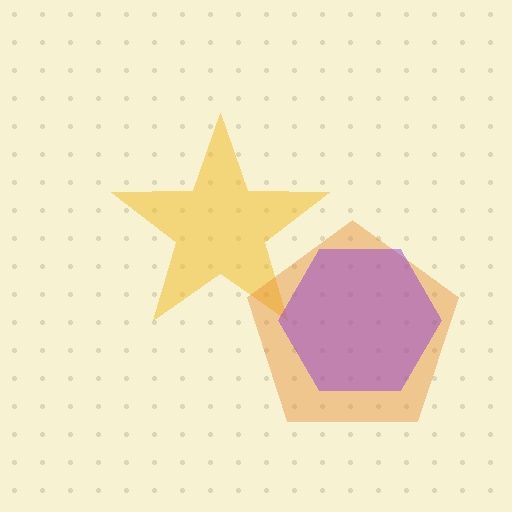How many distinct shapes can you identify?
There are 3 distinct shapes: a yellow star, an orange pentagon, a purple hexagon.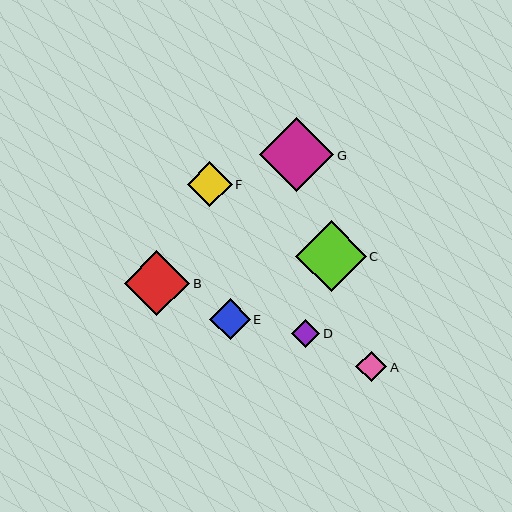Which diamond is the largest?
Diamond G is the largest with a size of approximately 74 pixels.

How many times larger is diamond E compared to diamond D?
Diamond E is approximately 1.5 times the size of diamond D.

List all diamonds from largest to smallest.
From largest to smallest: G, C, B, F, E, A, D.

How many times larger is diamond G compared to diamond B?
Diamond G is approximately 1.1 times the size of diamond B.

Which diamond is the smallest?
Diamond D is the smallest with a size of approximately 28 pixels.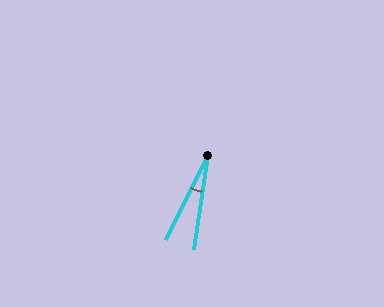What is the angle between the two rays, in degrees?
Approximately 18 degrees.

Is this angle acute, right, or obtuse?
It is acute.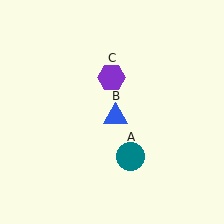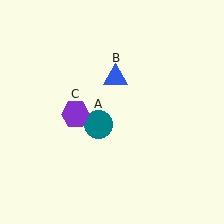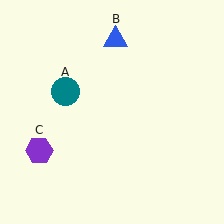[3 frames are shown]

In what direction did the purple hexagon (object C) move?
The purple hexagon (object C) moved down and to the left.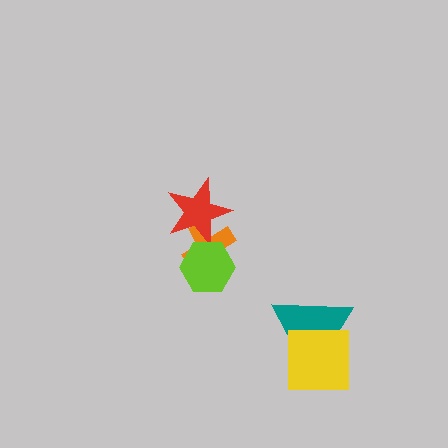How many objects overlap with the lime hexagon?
2 objects overlap with the lime hexagon.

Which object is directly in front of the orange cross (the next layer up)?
The red star is directly in front of the orange cross.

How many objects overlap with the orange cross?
2 objects overlap with the orange cross.